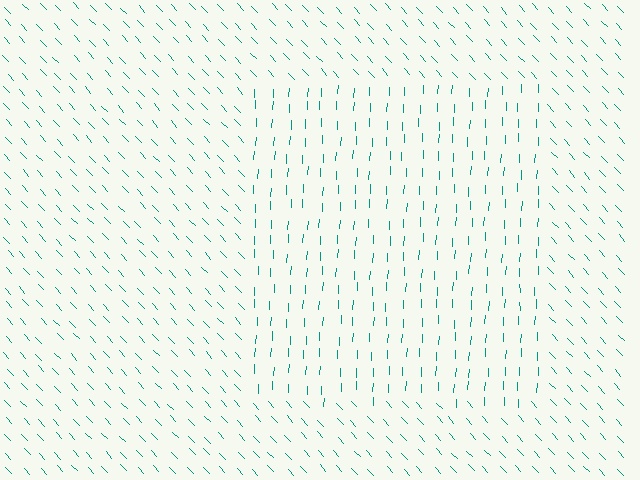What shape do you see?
I see a rectangle.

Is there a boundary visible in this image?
Yes, there is a texture boundary formed by a change in line orientation.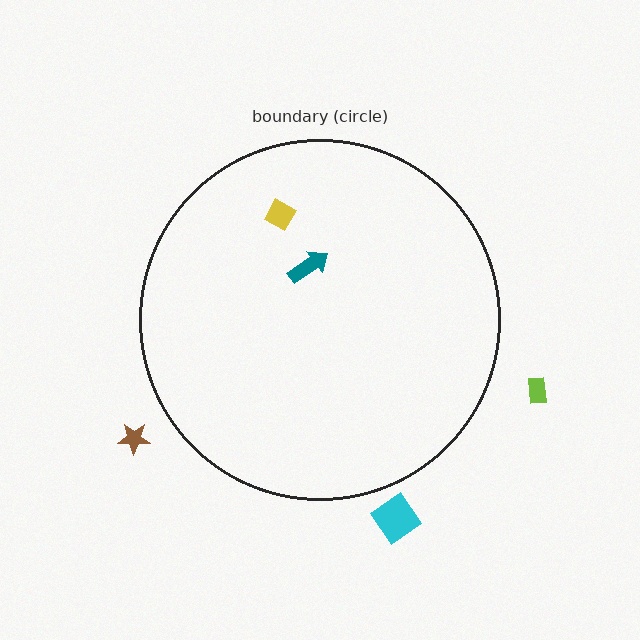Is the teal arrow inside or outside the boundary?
Inside.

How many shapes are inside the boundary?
2 inside, 3 outside.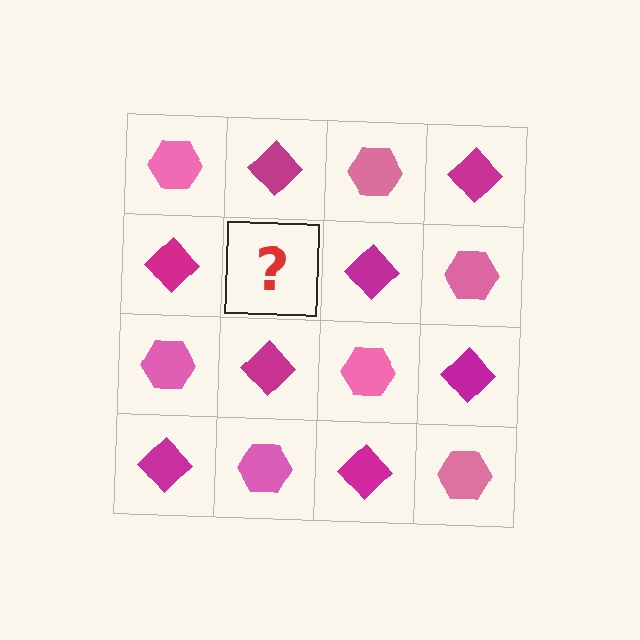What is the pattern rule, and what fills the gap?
The rule is that it alternates pink hexagon and magenta diamond in a checkerboard pattern. The gap should be filled with a pink hexagon.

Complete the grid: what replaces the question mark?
The question mark should be replaced with a pink hexagon.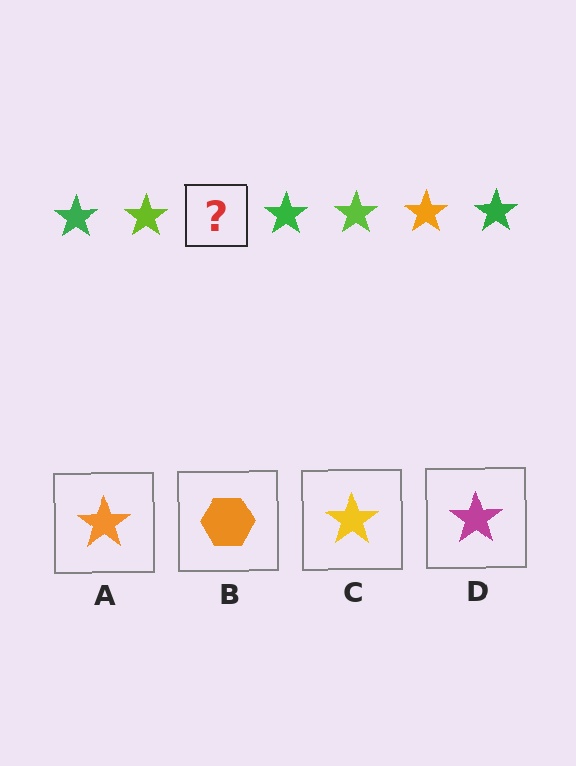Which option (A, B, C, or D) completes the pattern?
A.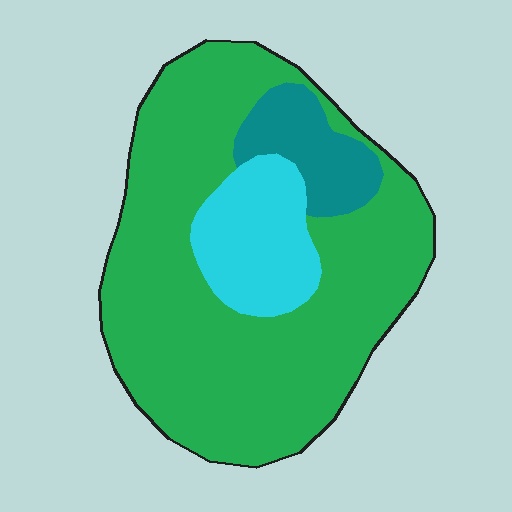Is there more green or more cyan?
Green.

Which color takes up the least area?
Teal, at roughly 10%.